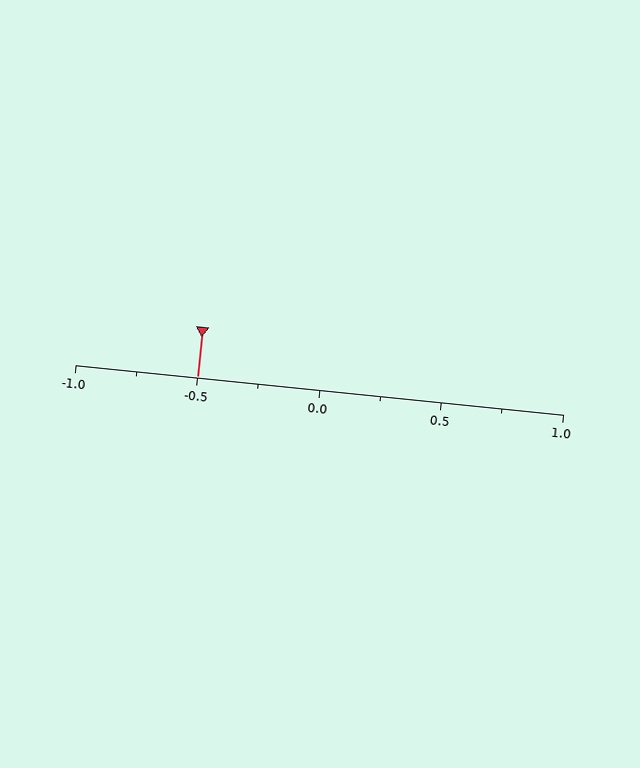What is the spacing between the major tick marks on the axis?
The major ticks are spaced 0.5 apart.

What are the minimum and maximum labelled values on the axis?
The axis runs from -1.0 to 1.0.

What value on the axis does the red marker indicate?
The marker indicates approximately -0.5.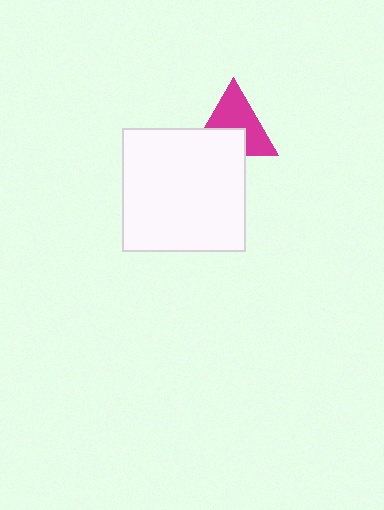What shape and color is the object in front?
The object in front is a white square.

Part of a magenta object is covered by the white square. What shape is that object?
It is a triangle.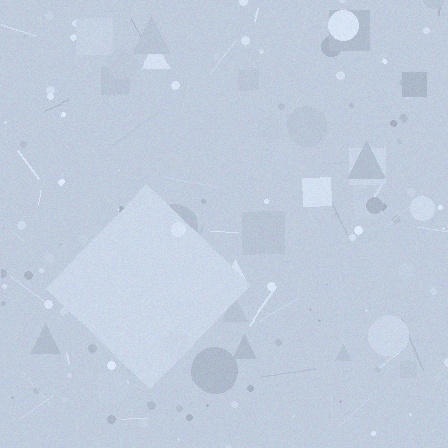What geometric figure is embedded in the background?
A diamond is embedded in the background.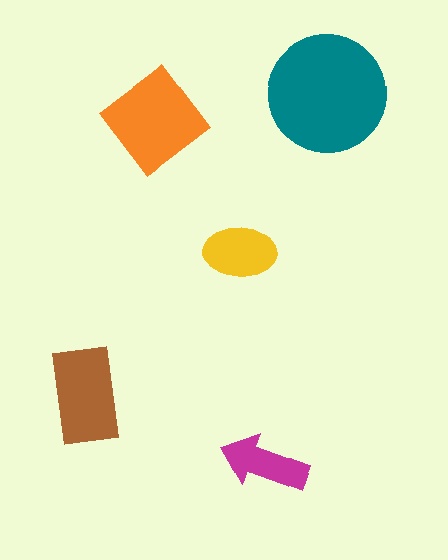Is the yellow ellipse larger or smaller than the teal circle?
Smaller.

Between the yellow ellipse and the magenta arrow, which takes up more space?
The yellow ellipse.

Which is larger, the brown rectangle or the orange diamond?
The orange diamond.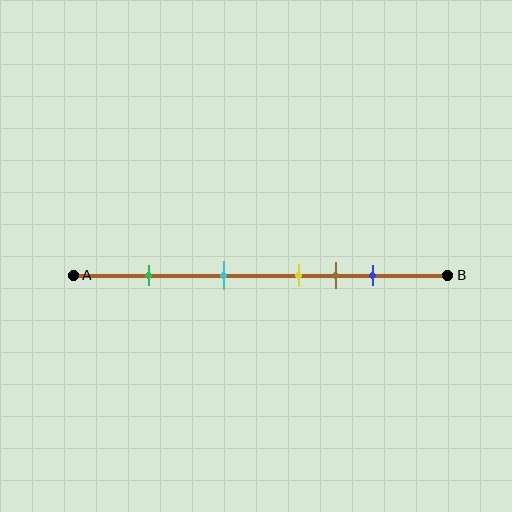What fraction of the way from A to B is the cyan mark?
The cyan mark is approximately 40% (0.4) of the way from A to B.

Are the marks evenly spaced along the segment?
No, the marks are not evenly spaced.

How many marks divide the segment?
There are 5 marks dividing the segment.